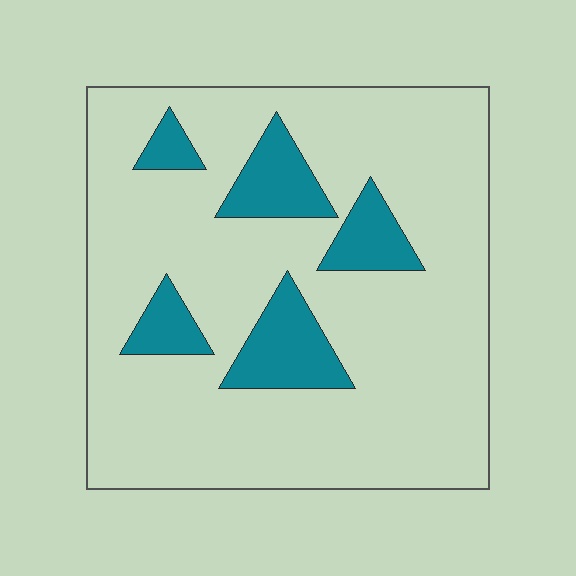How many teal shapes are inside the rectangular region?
5.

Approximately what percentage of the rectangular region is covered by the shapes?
Approximately 15%.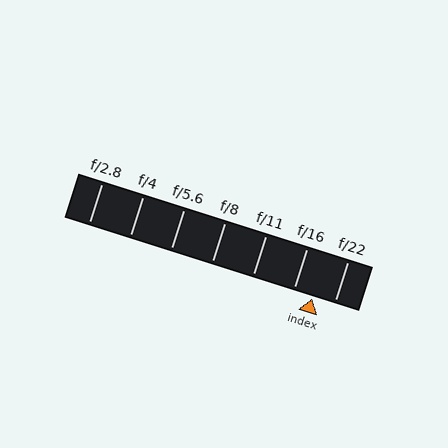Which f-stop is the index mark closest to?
The index mark is closest to f/16.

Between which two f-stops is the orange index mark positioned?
The index mark is between f/16 and f/22.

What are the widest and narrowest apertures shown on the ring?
The widest aperture shown is f/2.8 and the narrowest is f/22.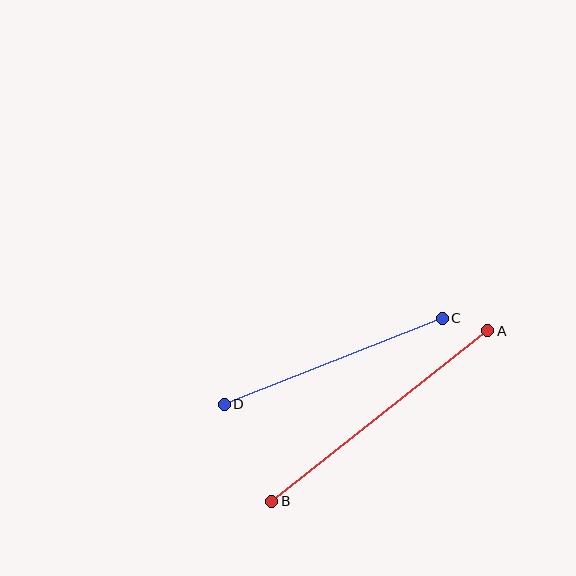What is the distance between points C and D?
The distance is approximately 235 pixels.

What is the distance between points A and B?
The distance is approximately 275 pixels.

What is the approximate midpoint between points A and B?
The midpoint is at approximately (380, 416) pixels.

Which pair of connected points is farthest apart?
Points A and B are farthest apart.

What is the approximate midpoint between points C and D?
The midpoint is at approximately (333, 361) pixels.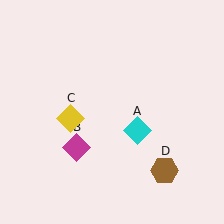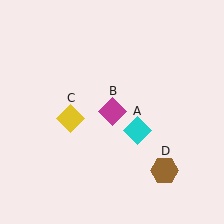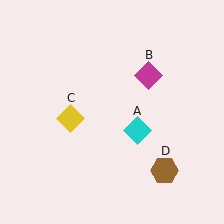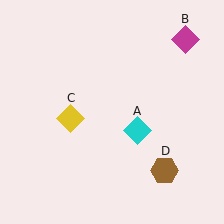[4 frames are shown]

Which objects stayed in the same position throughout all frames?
Cyan diamond (object A) and yellow diamond (object C) and brown hexagon (object D) remained stationary.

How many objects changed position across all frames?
1 object changed position: magenta diamond (object B).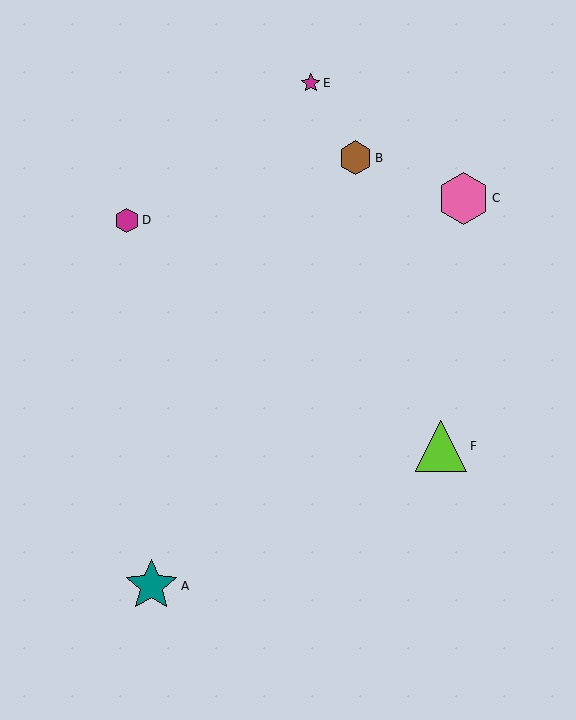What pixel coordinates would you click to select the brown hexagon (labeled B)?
Click at (355, 158) to select the brown hexagon B.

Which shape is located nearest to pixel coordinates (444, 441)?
The lime triangle (labeled F) at (441, 446) is nearest to that location.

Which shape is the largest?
The teal star (labeled A) is the largest.